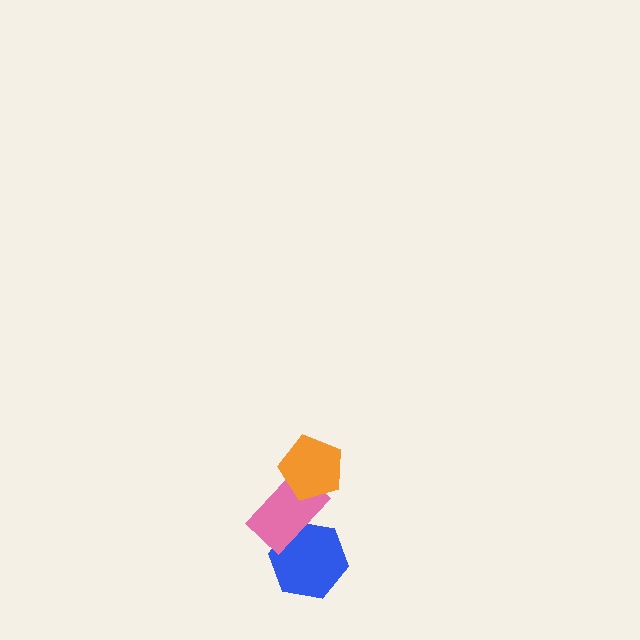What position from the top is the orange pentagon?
The orange pentagon is 1st from the top.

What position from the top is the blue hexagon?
The blue hexagon is 3rd from the top.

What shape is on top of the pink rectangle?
The orange pentagon is on top of the pink rectangle.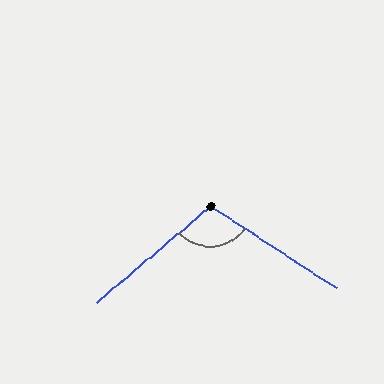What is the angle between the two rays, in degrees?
Approximately 106 degrees.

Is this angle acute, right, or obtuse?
It is obtuse.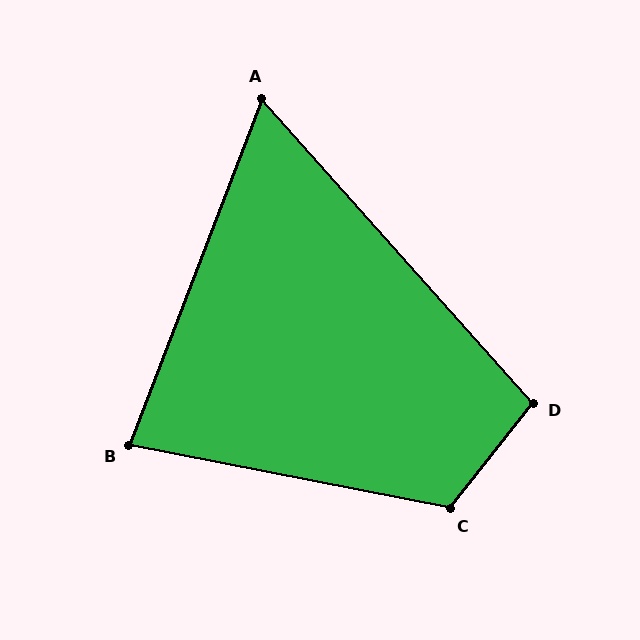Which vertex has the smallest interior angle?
A, at approximately 63 degrees.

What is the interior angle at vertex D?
Approximately 100 degrees (obtuse).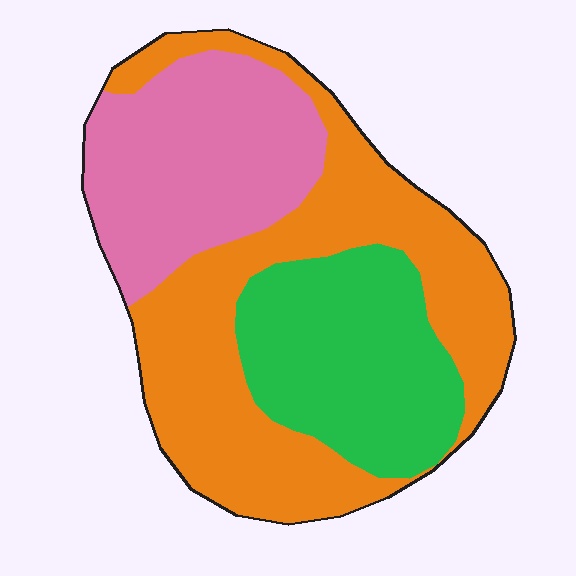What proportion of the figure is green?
Green covers 26% of the figure.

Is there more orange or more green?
Orange.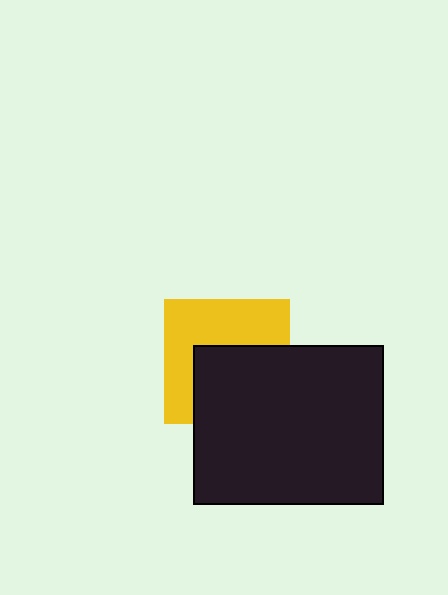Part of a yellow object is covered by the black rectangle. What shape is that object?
It is a square.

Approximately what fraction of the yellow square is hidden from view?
Roughly 48% of the yellow square is hidden behind the black rectangle.